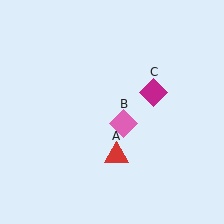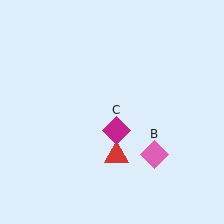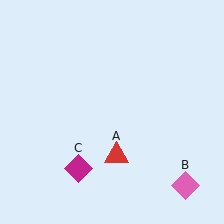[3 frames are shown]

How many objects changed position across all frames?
2 objects changed position: pink diamond (object B), magenta diamond (object C).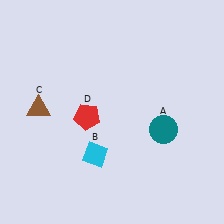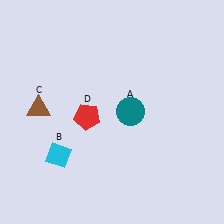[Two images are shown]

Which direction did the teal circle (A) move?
The teal circle (A) moved left.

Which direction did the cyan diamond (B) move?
The cyan diamond (B) moved left.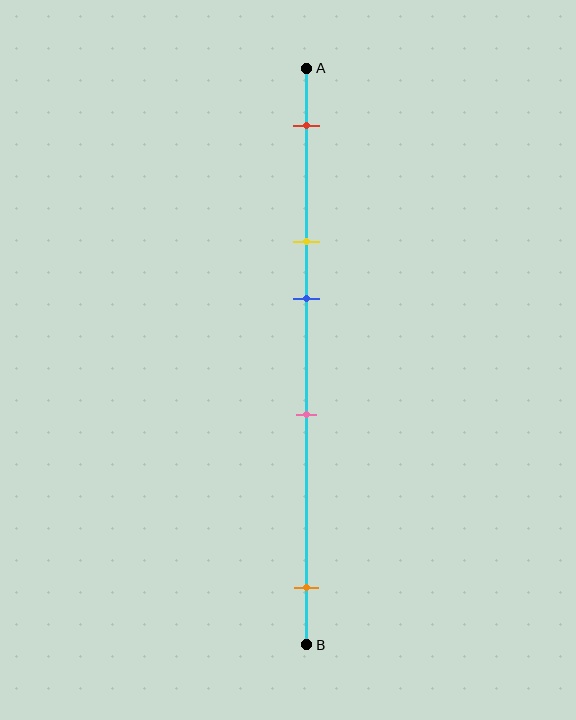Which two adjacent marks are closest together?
The yellow and blue marks are the closest adjacent pair.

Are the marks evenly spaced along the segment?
No, the marks are not evenly spaced.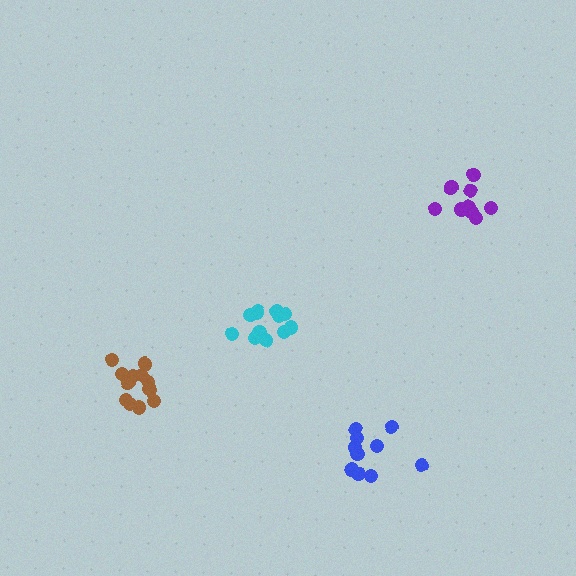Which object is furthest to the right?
The purple cluster is rightmost.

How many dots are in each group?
Group 1: 12 dots, Group 2: 9 dots, Group 3: 12 dots, Group 4: 10 dots (43 total).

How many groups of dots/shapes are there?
There are 4 groups.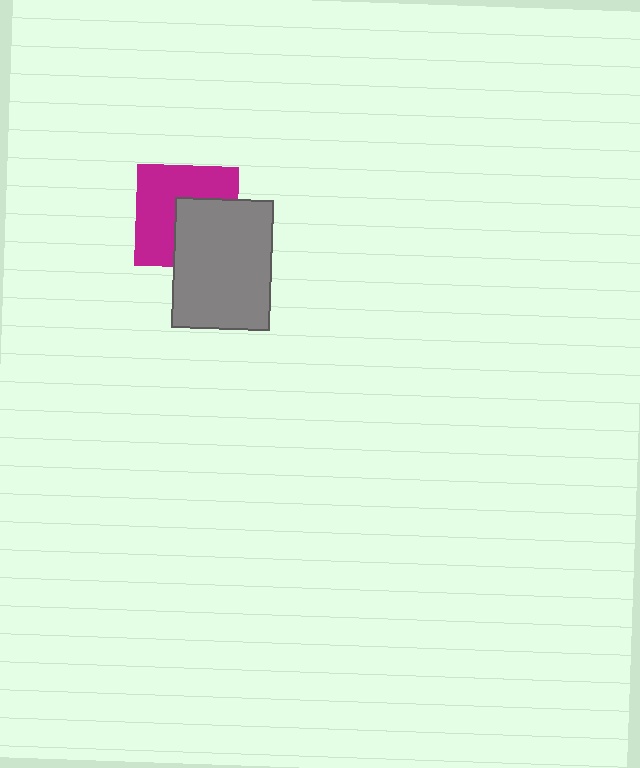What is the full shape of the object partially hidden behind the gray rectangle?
The partially hidden object is a magenta square.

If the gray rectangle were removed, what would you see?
You would see the complete magenta square.